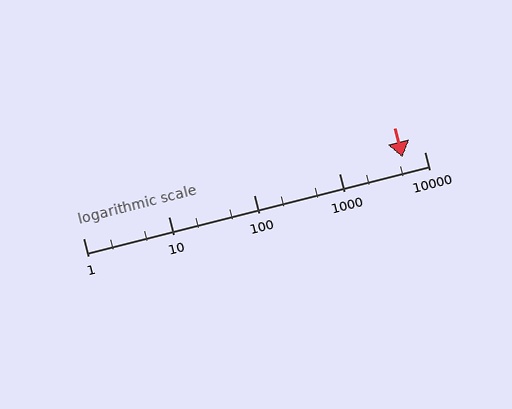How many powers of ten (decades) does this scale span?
The scale spans 4 decades, from 1 to 10000.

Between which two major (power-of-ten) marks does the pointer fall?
The pointer is between 1000 and 10000.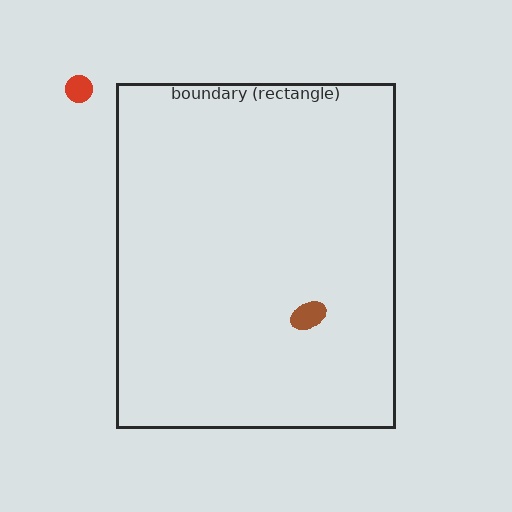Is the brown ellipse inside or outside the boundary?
Inside.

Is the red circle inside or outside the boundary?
Outside.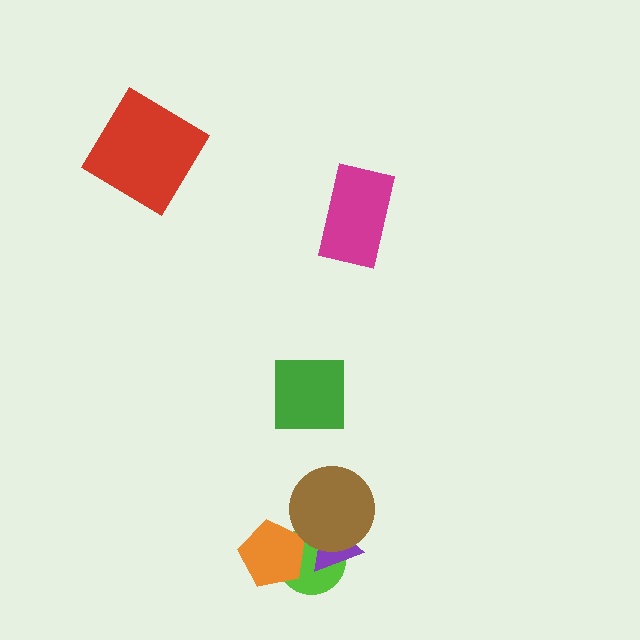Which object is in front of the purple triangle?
The brown circle is in front of the purple triangle.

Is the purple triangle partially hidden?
Yes, it is partially covered by another shape.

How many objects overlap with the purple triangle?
2 objects overlap with the purple triangle.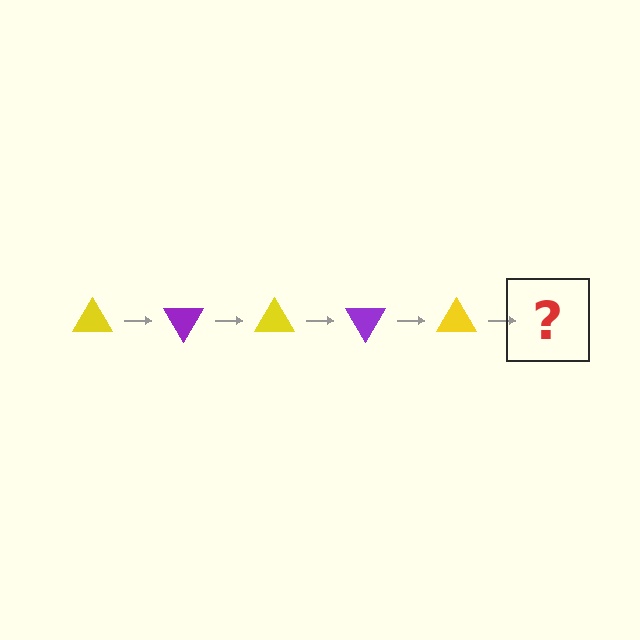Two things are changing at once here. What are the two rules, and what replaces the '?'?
The two rules are that it rotates 60 degrees each step and the color cycles through yellow and purple. The '?' should be a purple triangle, rotated 300 degrees from the start.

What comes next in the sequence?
The next element should be a purple triangle, rotated 300 degrees from the start.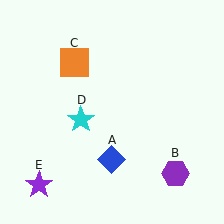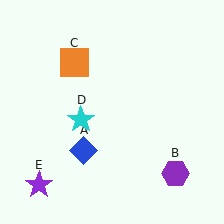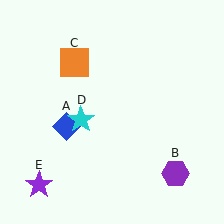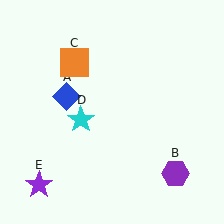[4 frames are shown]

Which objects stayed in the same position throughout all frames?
Purple hexagon (object B) and orange square (object C) and cyan star (object D) and purple star (object E) remained stationary.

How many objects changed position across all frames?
1 object changed position: blue diamond (object A).